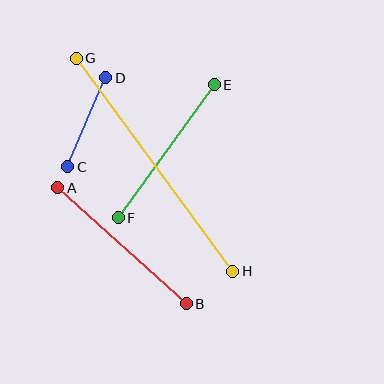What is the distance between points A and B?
The distance is approximately 173 pixels.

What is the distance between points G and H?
The distance is approximately 264 pixels.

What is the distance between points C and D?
The distance is approximately 96 pixels.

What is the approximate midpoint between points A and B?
The midpoint is at approximately (122, 246) pixels.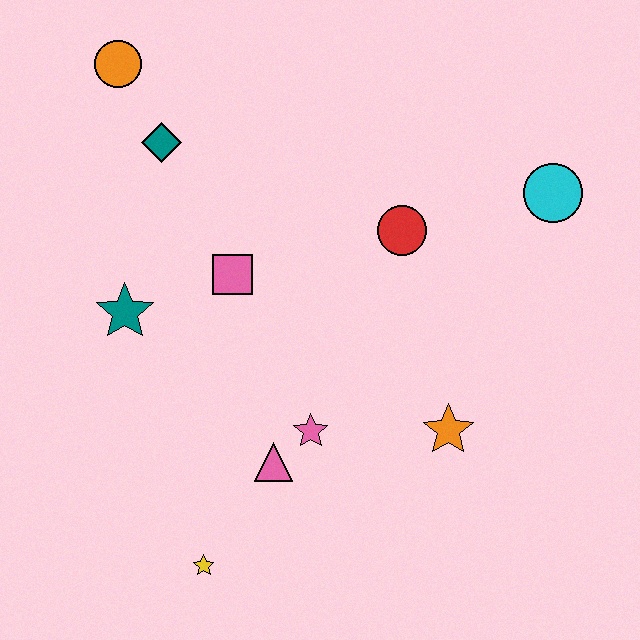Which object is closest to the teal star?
The pink square is closest to the teal star.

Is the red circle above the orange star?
Yes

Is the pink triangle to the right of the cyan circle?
No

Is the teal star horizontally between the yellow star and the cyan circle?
No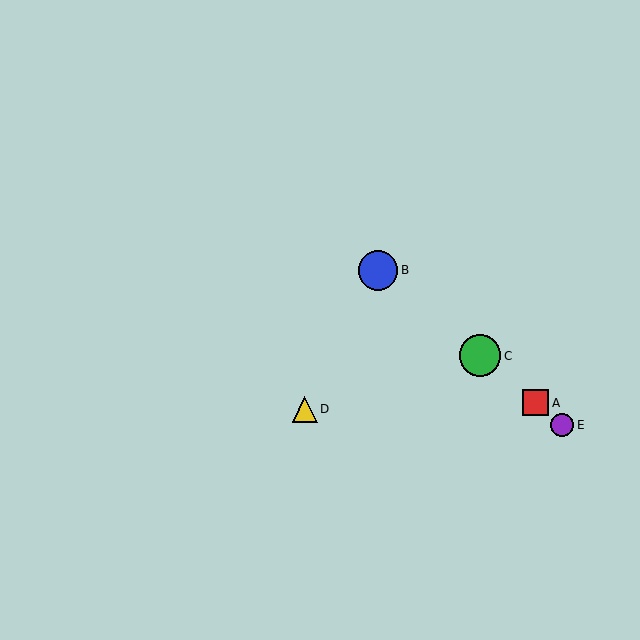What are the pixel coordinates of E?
Object E is at (562, 425).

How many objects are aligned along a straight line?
4 objects (A, B, C, E) are aligned along a straight line.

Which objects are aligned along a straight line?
Objects A, B, C, E are aligned along a straight line.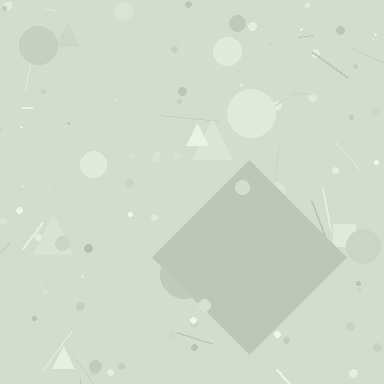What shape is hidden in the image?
A diamond is hidden in the image.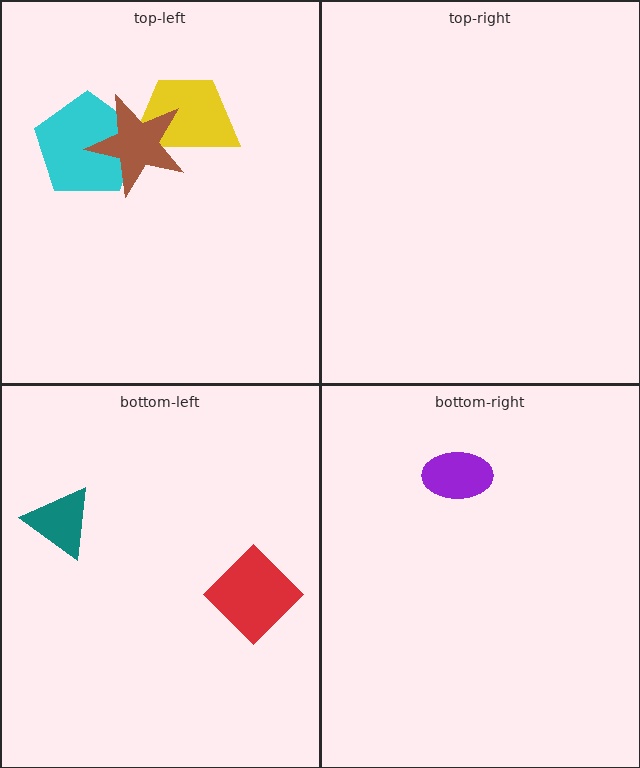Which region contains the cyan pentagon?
The top-left region.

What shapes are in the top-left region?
The yellow trapezoid, the cyan pentagon, the brown star.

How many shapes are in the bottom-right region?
1.